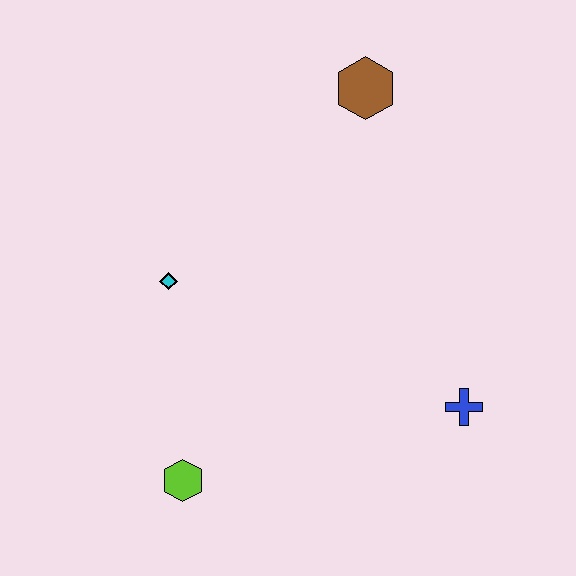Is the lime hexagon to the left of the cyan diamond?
No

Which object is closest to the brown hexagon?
The cyan diamond is closest to the brown hexagon.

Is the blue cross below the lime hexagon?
No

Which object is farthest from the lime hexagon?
The brown hexagon is farthest from the lime hexagon.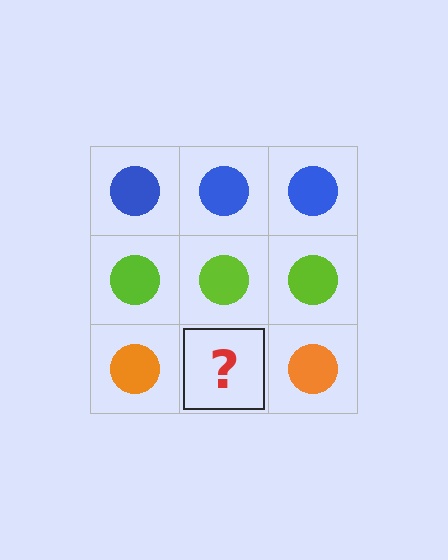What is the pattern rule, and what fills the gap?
The rule is that each row has a consistent color. The gap should be filled with an orange circle.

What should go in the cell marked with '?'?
The missing cell should contain an orange circle.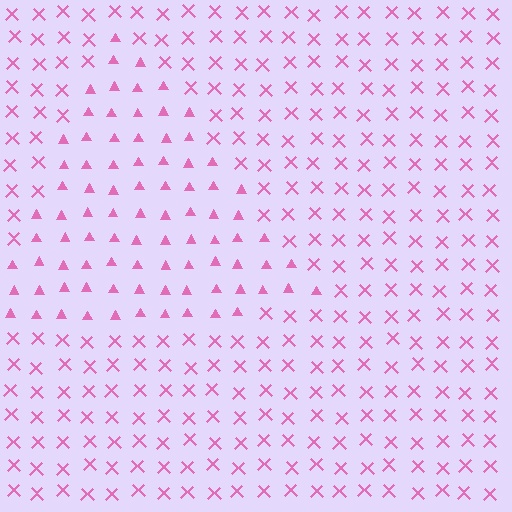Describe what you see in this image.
The image is filled with small pink elements arranged in a uniform grid. A triangle-shaped region contains triangles, while the surrounding area contains X marks. The boundary is defined purely by the change in element shape.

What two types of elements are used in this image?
The image uses triangles inside the triangle region and X marks outside it.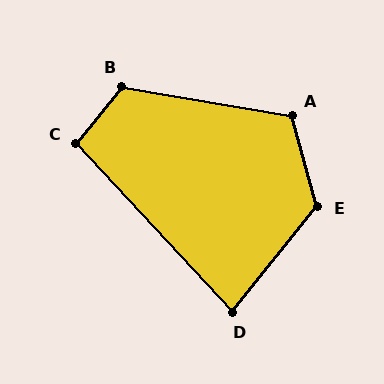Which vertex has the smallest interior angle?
D, at approximately 82 degrees.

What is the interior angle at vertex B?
Approximately 120 degrees (obtuse).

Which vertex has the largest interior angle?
E, at approximately 126 degrees.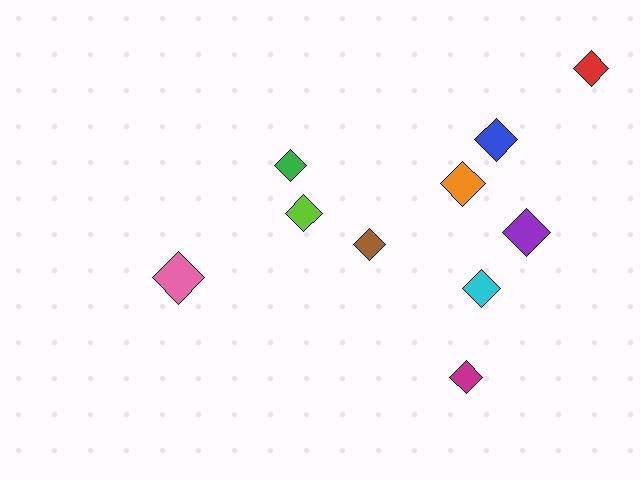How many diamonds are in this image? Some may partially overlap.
There are 10 diamonds.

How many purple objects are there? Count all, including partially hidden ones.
There is 1 purple object.